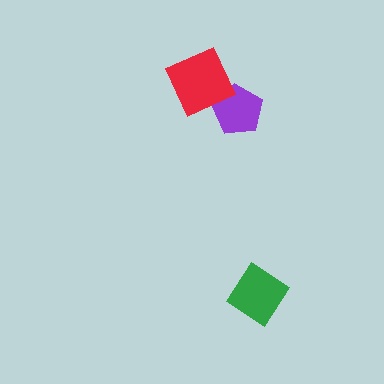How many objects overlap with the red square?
1 object overlaps with the red square.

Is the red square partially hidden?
No, no other shape covers it.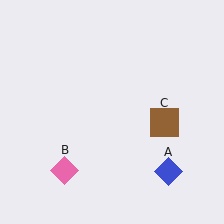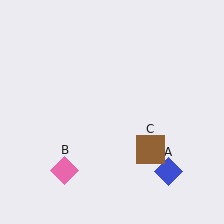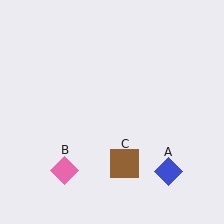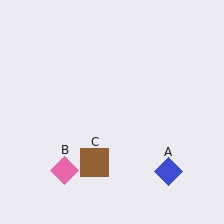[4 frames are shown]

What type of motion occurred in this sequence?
The brown square (object C) rotated clockwise around the center of the scene.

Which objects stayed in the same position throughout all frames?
Blue diamond (object A) and pink diamond (object B) remained stationary.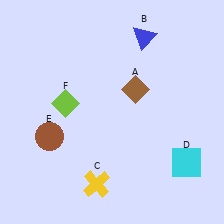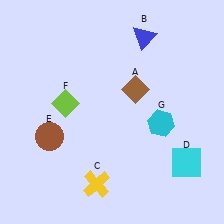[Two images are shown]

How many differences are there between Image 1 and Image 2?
There is 1 difference between the two images.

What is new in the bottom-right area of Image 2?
A cyan hexagon (G) was added in the bottom-right area of Image 2.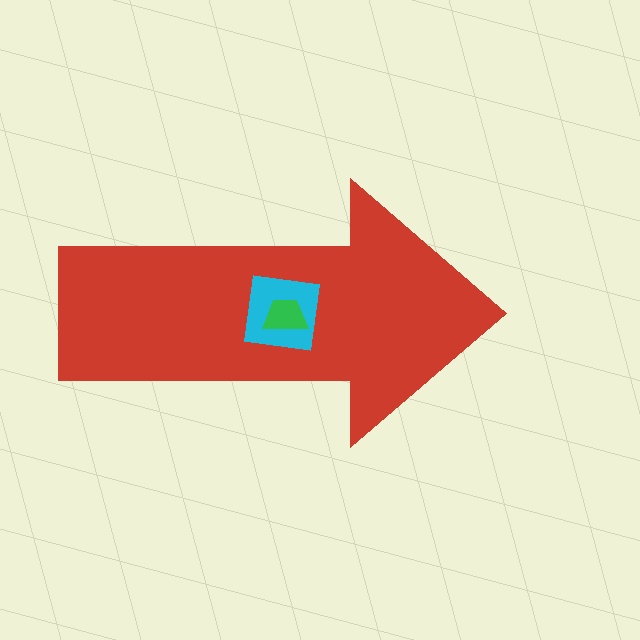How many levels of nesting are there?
3.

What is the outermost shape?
The red arrow.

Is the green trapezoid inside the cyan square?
Yes.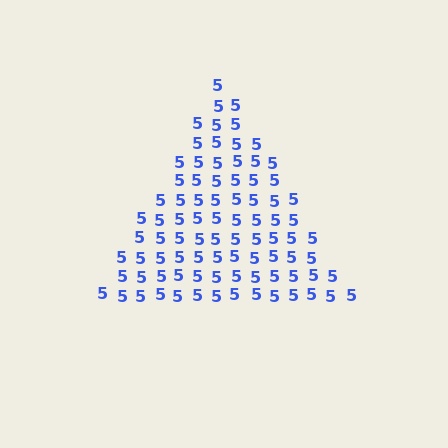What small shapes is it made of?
It is made of small digit 5's.